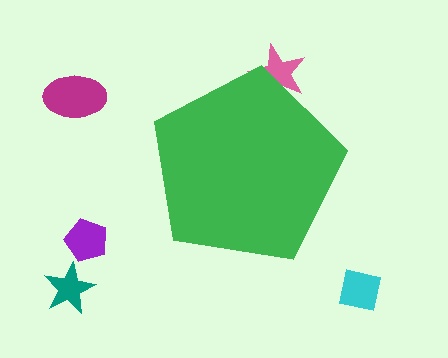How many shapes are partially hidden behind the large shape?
1 shape is partially hidden.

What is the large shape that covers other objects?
A green pentagon.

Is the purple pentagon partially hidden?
No, the purple pentagon is fully visible.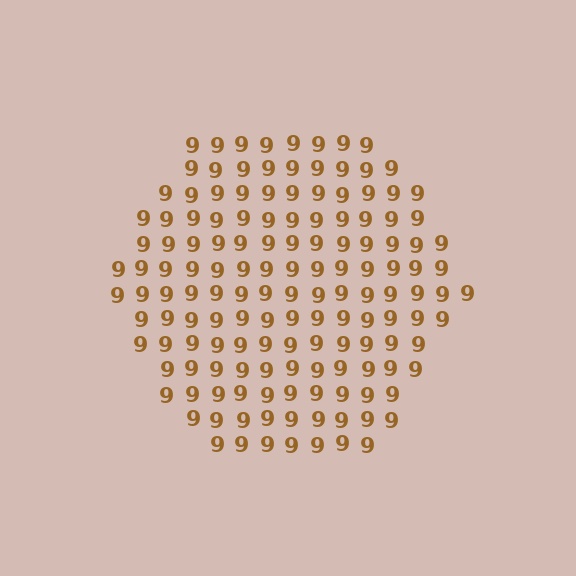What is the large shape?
The large shape is a hexagon.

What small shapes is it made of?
It is made of small digit 9's.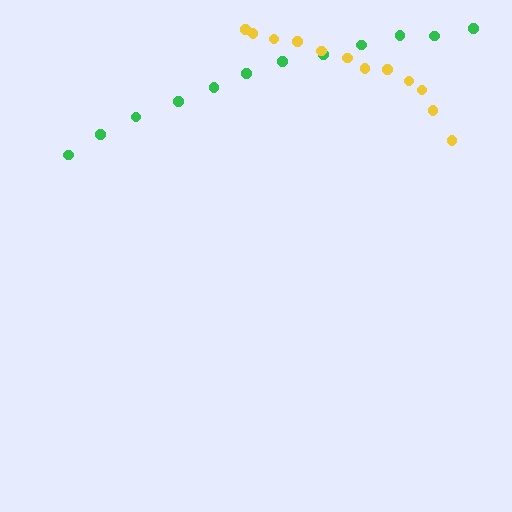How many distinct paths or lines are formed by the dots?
There are 2 distinct paths.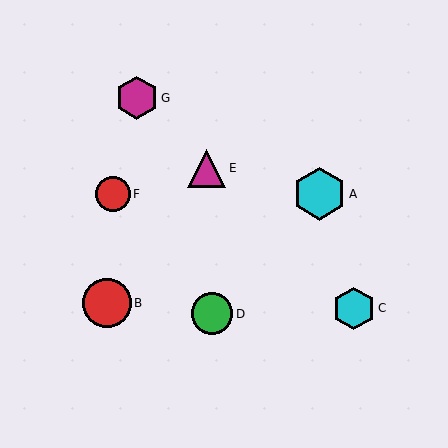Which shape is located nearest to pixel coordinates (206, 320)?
The green circle (labeled D) at (212, 314) is nearest to that location.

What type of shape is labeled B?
Shape B is a red circle.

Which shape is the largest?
The cyan hexagon (labeled A) is the largest.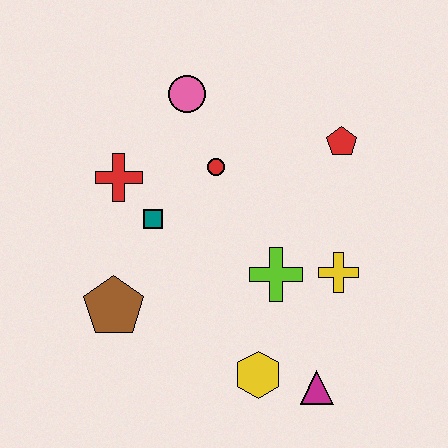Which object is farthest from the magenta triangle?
The pink circle is farthest from the magenta triangle.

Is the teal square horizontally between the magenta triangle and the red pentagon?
No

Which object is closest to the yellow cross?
The lime cross is closest to the yellow cross.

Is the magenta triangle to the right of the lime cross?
Yes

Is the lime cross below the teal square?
Yes